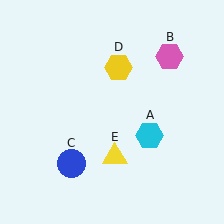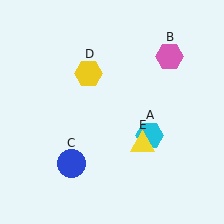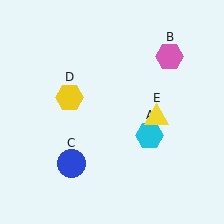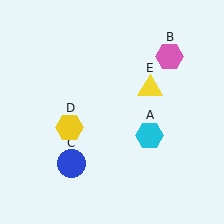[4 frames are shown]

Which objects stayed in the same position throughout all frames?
Cyan hexagon (object A) and pink hexagon (object B) and blue circle (object C) remained stationary.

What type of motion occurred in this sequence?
The yellow hexagon (object D), yellow triangle (object E) rotated counterclockwise around the center of the scene.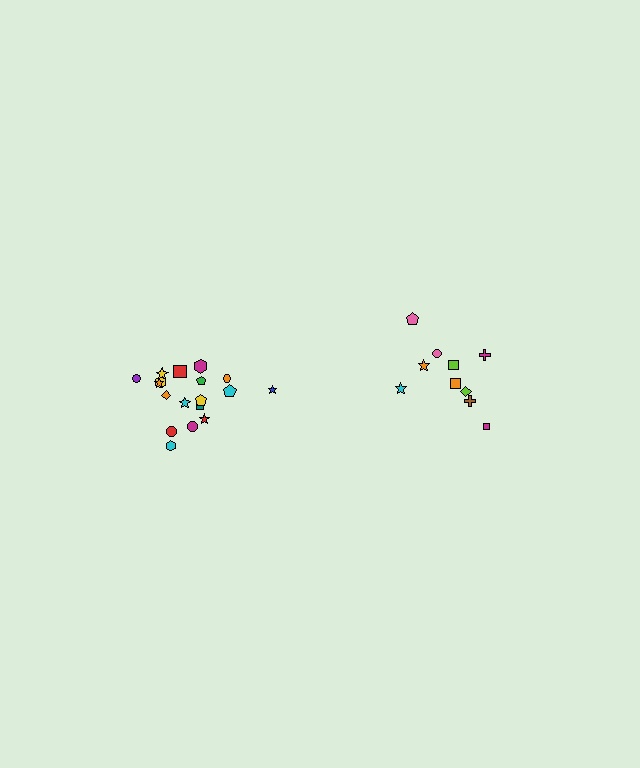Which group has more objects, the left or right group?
The left group.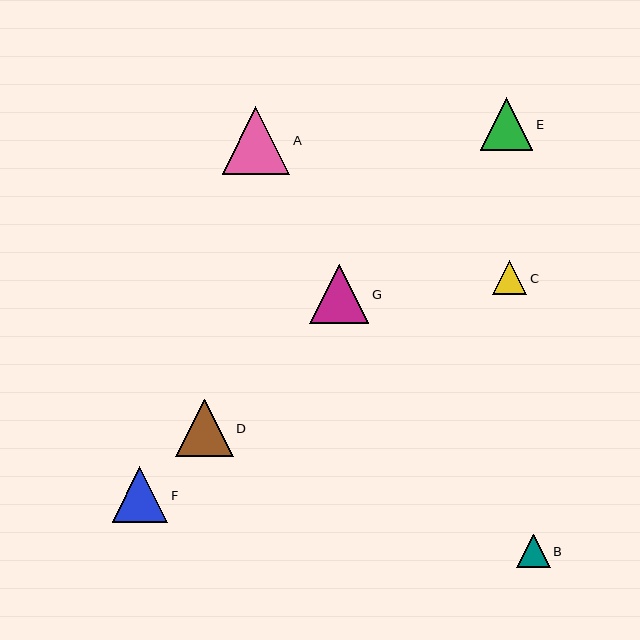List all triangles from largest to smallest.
From largest to smallest: A, G, D, F, E, C, B.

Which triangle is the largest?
Triangle A is the largest with a size of approximately 67 pixels.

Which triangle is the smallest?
Triangle B is the smallest with a size of approximately 33 pixels.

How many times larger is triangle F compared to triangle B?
Triangle F is approximately 1.7 times the size of triangle B.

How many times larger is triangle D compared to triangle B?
Triangle D is approximately 1.7 times the size of triangle B.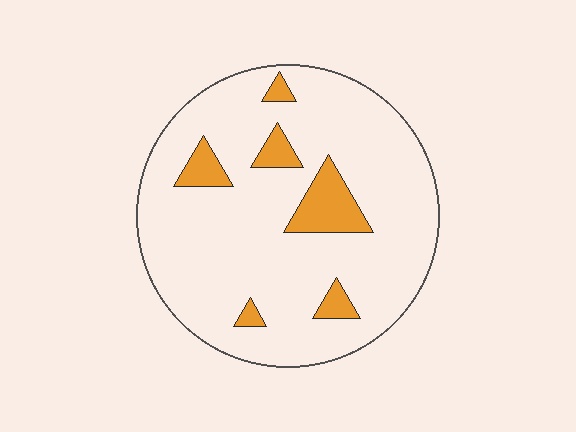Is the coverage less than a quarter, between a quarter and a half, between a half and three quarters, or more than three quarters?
Less than a quarter.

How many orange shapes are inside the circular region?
6.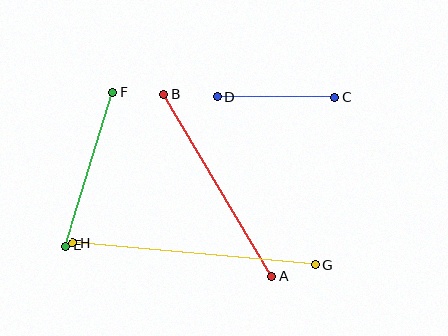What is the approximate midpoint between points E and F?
The midpoint is at approximately (89, 169) pixels.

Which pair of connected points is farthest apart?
Points G and H are farthest apart.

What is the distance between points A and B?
The distance is approximately 212 pixels.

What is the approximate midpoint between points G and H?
The midpoint is at approximately (195, 254) pixels.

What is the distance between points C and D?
The distance is approximately 117 pixels.